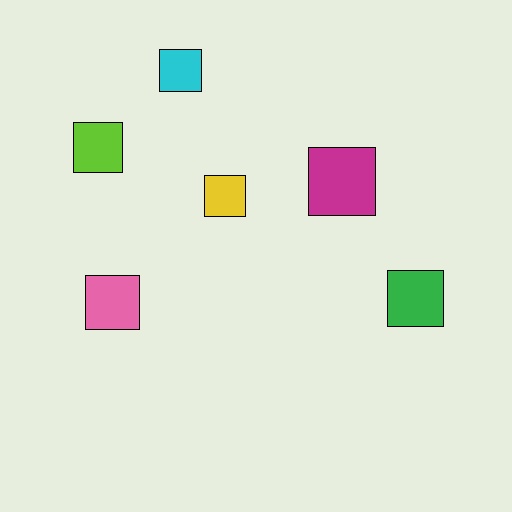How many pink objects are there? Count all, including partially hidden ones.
There is 1 pink object.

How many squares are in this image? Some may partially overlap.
There are 6 squares.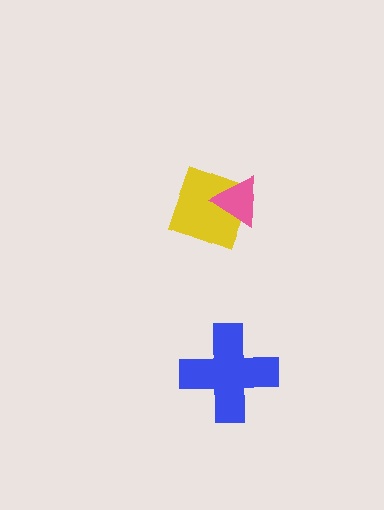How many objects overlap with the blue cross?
0 objects overlap with the blue cross.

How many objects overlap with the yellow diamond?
1 object overlaps with the yellow diamond.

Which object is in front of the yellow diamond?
The pink triangle is in front of the yellow diamond.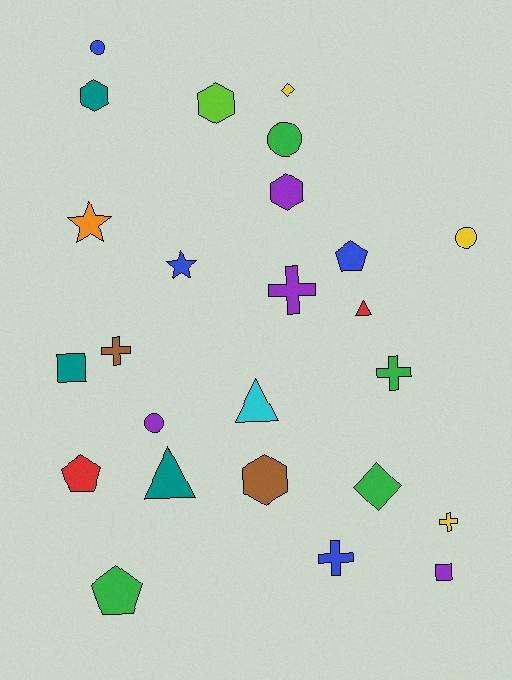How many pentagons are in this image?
There are 3 pentagons.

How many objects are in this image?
There are 25 objects.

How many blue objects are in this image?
There are 4 blue objects.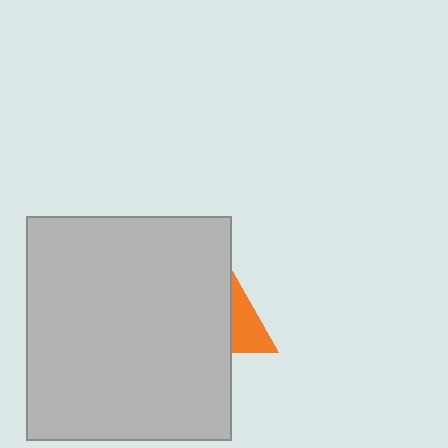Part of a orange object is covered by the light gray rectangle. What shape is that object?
It is a triangle.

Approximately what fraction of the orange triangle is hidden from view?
Roughly 62% of the orange triangle is hidden behind the light gray rectangle.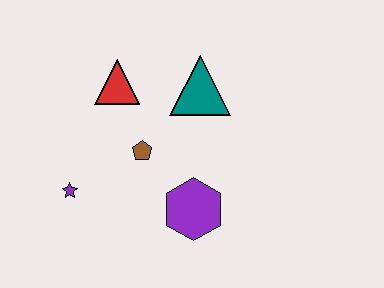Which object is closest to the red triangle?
The brown pentagon is closest to the red triangle.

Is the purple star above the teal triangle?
No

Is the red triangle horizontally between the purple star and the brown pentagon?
Yes